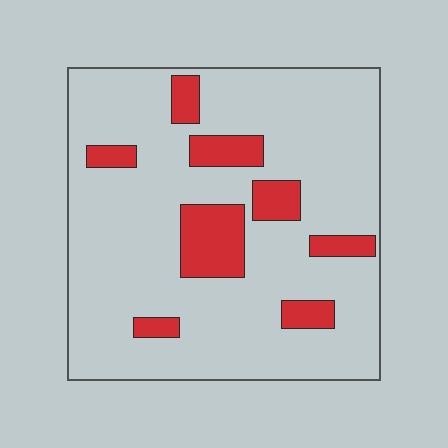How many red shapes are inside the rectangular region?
8.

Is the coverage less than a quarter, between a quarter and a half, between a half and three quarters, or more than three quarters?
Less than a quarter.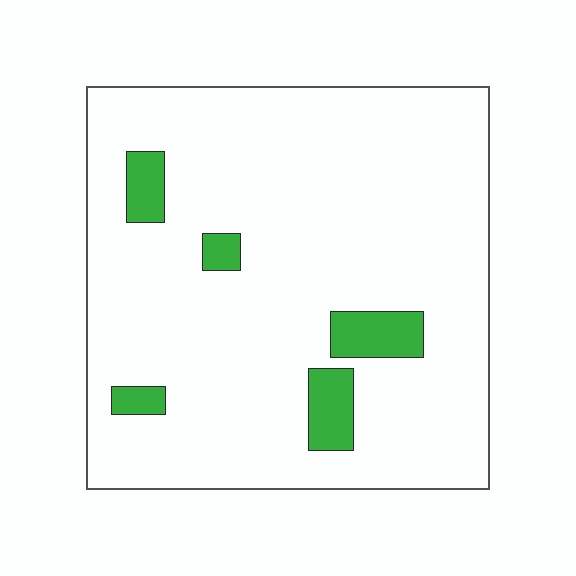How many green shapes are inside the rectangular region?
5.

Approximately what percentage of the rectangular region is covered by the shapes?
Approximately 10%.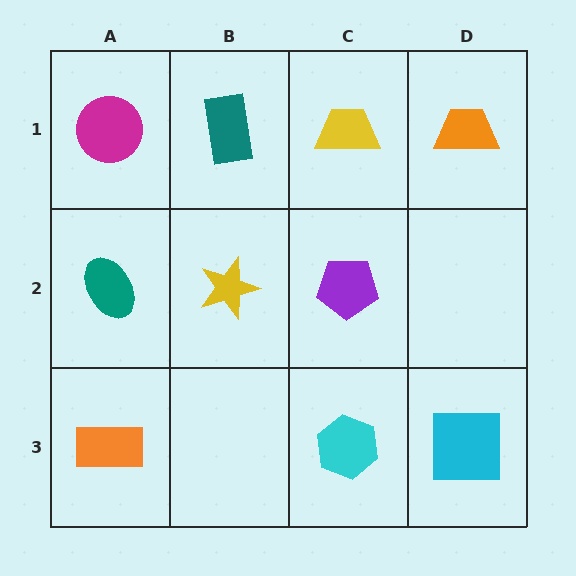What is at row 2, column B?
A yellow star.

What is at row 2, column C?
A purple pentagon.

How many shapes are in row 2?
3 shapes.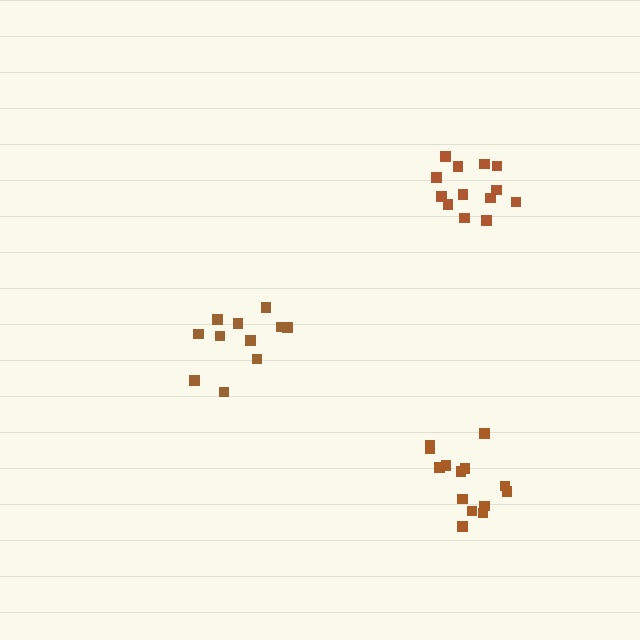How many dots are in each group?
Group 1: 14 dots, Group 2: 13 dots, Group 3: 11 dots (38 total).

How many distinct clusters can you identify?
There are 3 distinct clusters.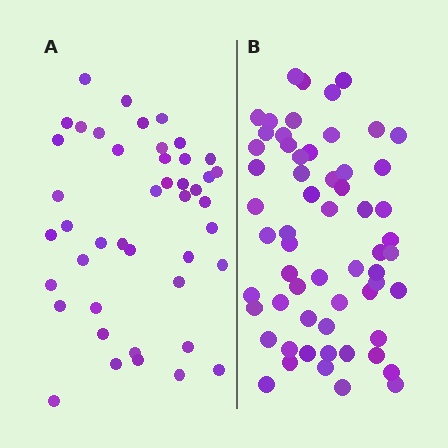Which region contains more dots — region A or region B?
Region B (the right region) has more dots.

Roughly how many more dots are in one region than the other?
Region B has approximately 15 more dots than region A.